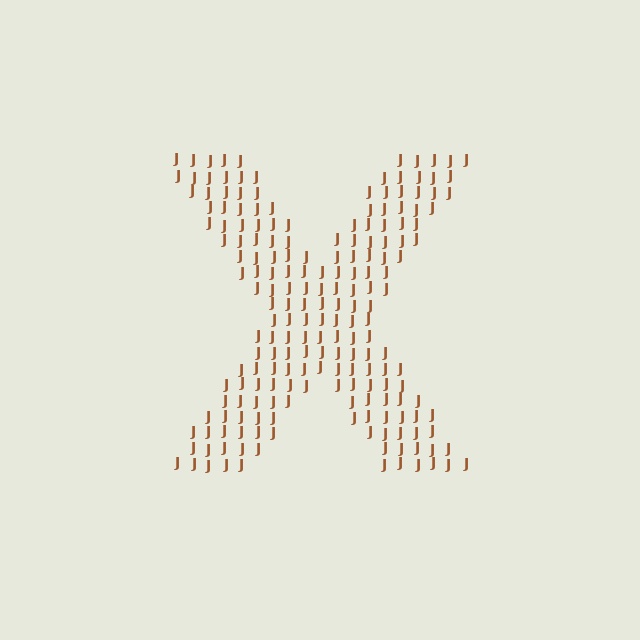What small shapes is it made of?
It is made of small letter J's.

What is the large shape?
The large shape is the letter X.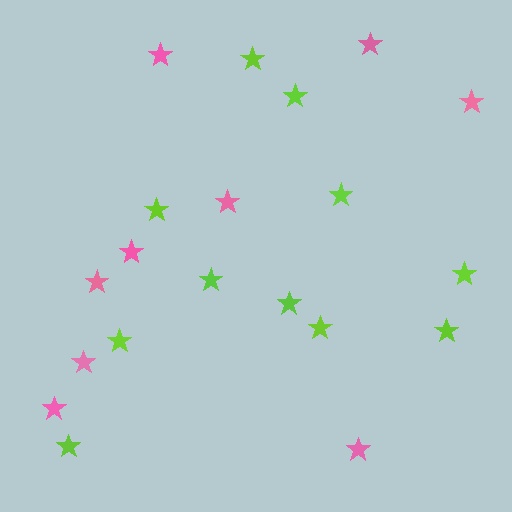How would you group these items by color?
There are 2 groups: one group of lime stars (11) and one group of pink stars (9).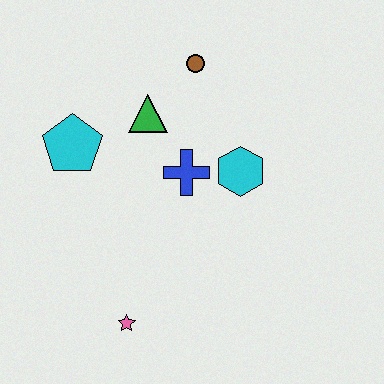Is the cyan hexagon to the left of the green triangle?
No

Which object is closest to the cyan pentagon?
The green triangle is closest to the cyan pentagon.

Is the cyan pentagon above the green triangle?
No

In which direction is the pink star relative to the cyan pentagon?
The pink star is below the cyan pentagon.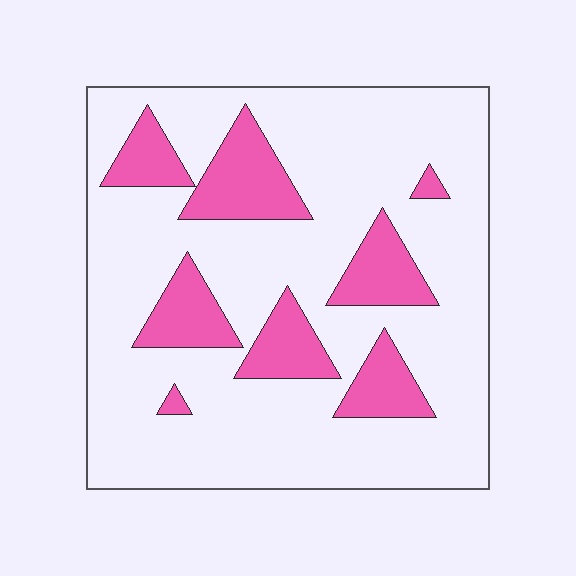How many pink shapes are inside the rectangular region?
8.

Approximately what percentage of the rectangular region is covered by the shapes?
Approximately 20%.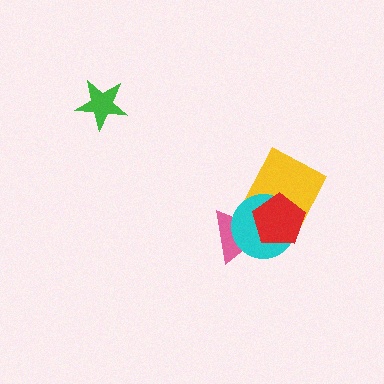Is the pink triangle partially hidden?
Yes, it is partially covered by another shape.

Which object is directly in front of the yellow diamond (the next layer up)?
The cyan circle is directly in front of the yellow diamond.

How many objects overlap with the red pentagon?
3 objects overlap with the red pentagon.